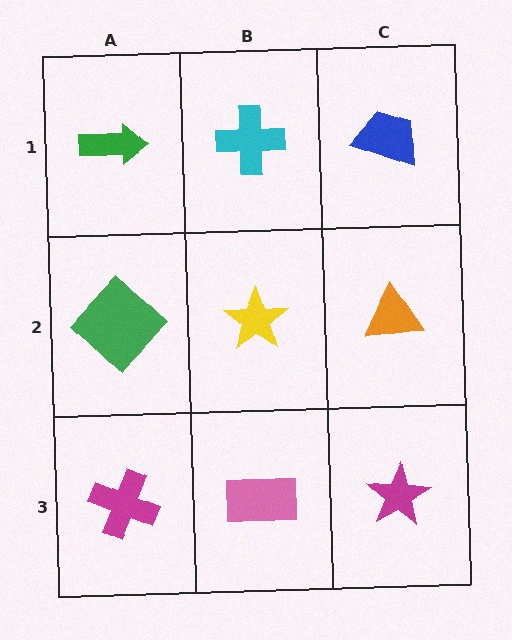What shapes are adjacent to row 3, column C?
An orange triangle (row 2, column C), a pink rectangle (row 3, column B).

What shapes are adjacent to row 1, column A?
A green diamond (row 2, column A), a cyan cross (row 1, column B).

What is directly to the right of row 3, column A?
A pink rectangle.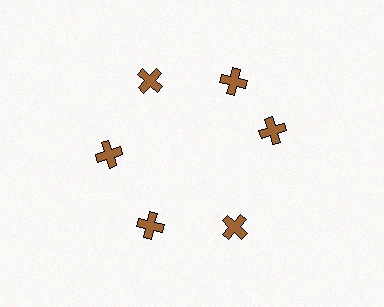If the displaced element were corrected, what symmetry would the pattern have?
It would have 6-fold rotational symmetry — the pattern would map onto itself every 60 degrees.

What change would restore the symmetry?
The symmetry would be restored by rotating it back into even spacing with its neighbors so that all 6 crosses sit at equal angles and equal distance from the center.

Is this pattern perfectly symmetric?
No. The 6 brown crosses are arranged in a ring, but one element near the 3 o'clock position is rotated out of alignment along the ring, breaking the 6-fold rotational symmetry.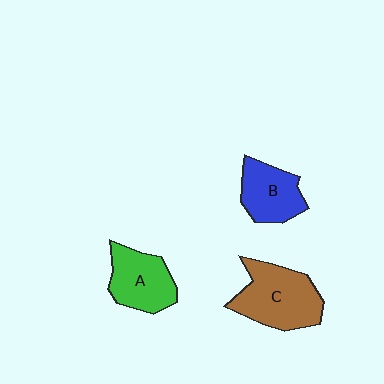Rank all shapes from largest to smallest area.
From largest to smallest: C (brown), A (green), B (blue).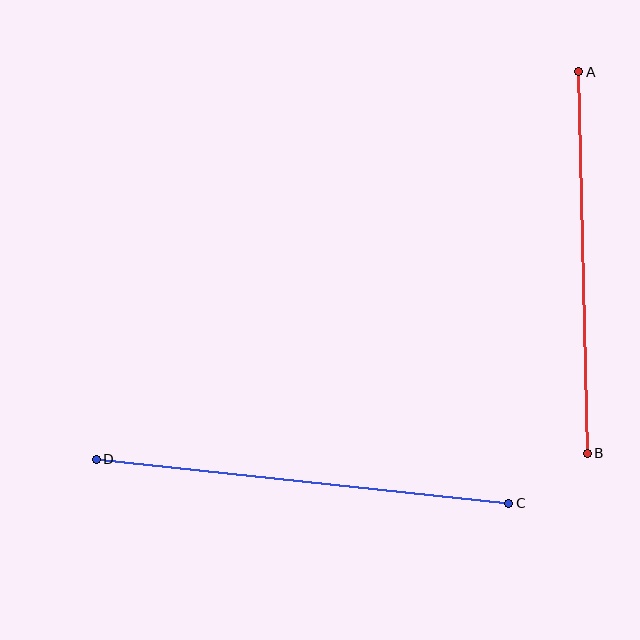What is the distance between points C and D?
The distance is approximately 415 pixels.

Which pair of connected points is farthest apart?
Points C and D are farthest apart.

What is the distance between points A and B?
The distance is approximately 382 pixels.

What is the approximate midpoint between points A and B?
The midpoint is at approximately (583, 263) pixels.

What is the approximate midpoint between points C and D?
The midpoint is at approximately (303, 481) pixels.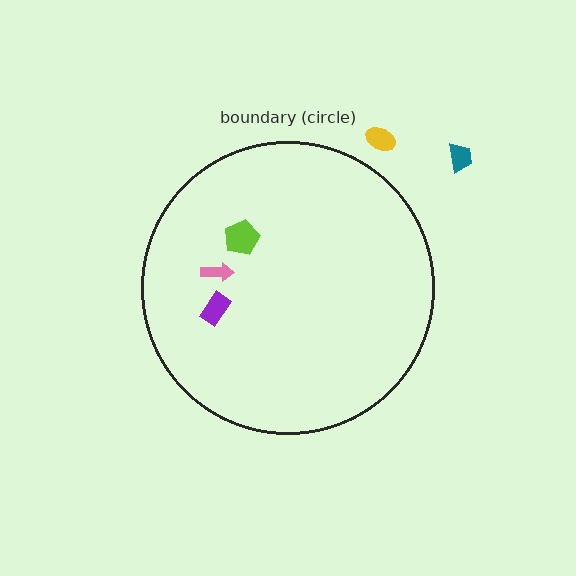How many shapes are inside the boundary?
3 inside, 2 outside.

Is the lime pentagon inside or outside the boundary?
Inside.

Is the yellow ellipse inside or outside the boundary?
Outside.